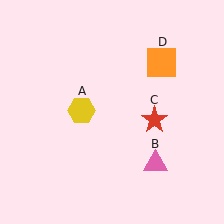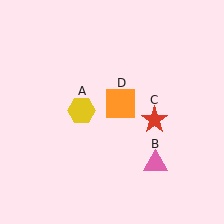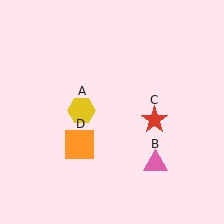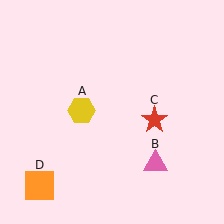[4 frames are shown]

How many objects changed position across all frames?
1 object changed position: orange square (object D).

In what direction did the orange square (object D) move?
The orange square (object D) moved down and to the left.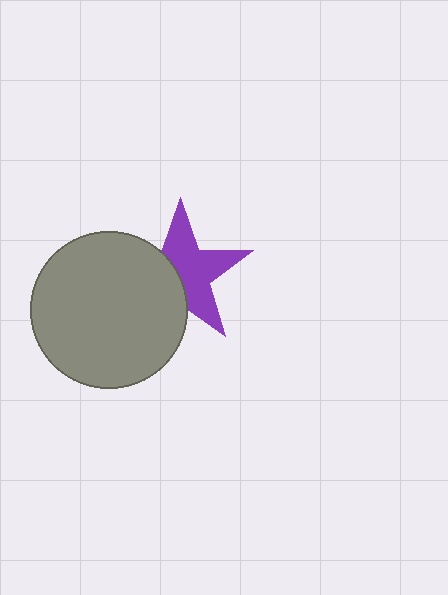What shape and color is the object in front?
The object in front is a gray circle.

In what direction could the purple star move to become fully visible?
The purple star could move right. That would shift it out from behind the gray circle entirely.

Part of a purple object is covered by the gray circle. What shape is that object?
It is a star.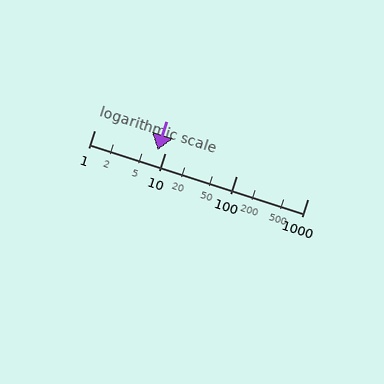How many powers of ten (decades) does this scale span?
The scale spans 3 decades, from 1 to 1000.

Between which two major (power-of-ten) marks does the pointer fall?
The pointer is between 1 and 10.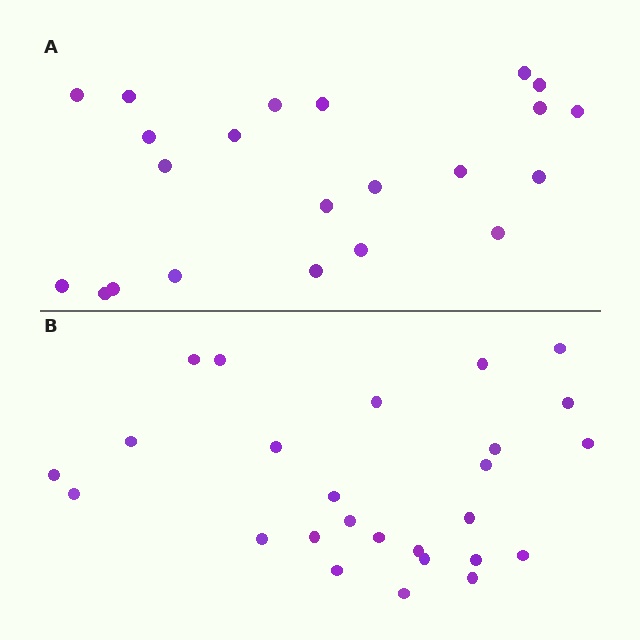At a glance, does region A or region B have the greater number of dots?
Region B (the bottom region) has more dots.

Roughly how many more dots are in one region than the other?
Region B has about 4 more dots than region A.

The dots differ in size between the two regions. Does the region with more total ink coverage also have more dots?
No. Region A has more total ink coverage because its dots are larger, but region B actually contains more individual dots. Total area can be misleading — the number of items is what matters here.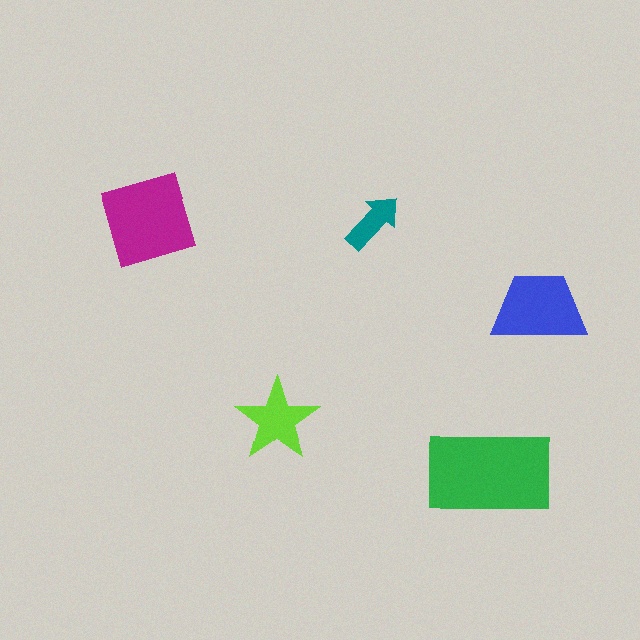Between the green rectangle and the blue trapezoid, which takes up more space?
The green rectangle.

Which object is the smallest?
The teal arrow.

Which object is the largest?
The green rectangle.